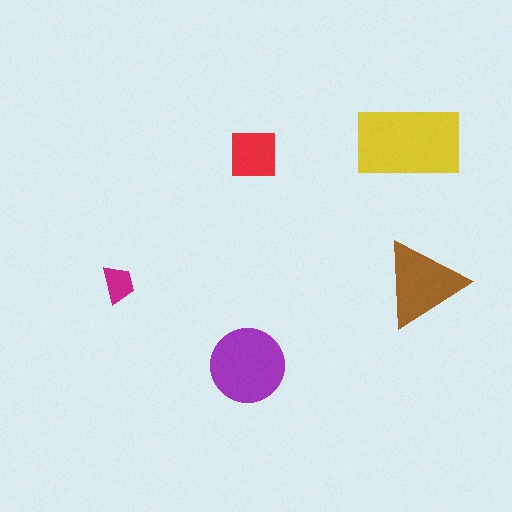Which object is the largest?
The yellow rectangle.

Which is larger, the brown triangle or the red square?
The brown triangle.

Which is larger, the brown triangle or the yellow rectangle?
The yellow rectangle.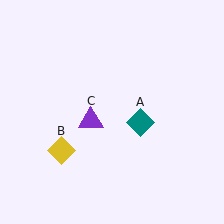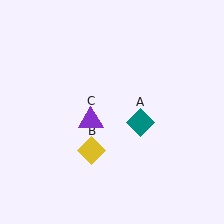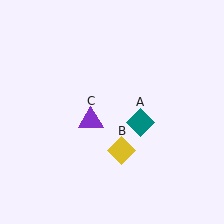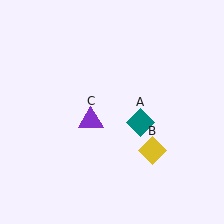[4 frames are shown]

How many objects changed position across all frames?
1 object changed position: yellow diamond (object B).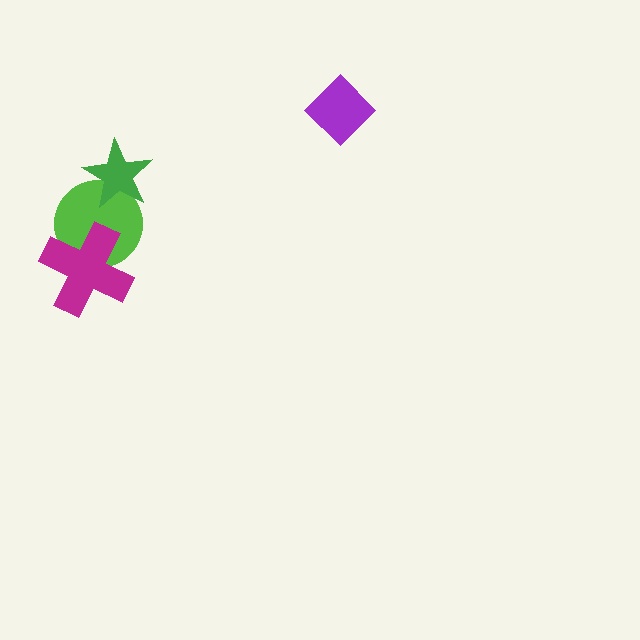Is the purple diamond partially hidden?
No, no other shape covers it.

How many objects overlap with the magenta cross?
1 object overlaps with the magenta cross.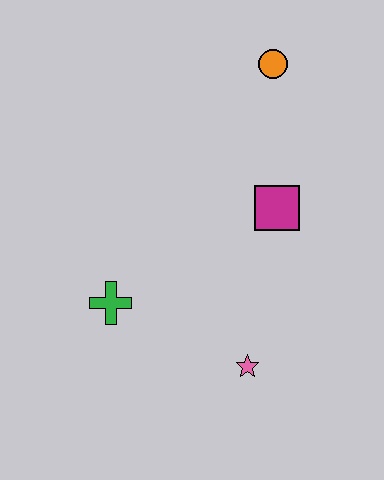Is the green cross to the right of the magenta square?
No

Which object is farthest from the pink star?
The orange circle is farthest from the pink star.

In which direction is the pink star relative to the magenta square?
The pink star is below the magenta square.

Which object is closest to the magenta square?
The orange circle is closest to the magenta square.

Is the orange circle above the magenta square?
Yes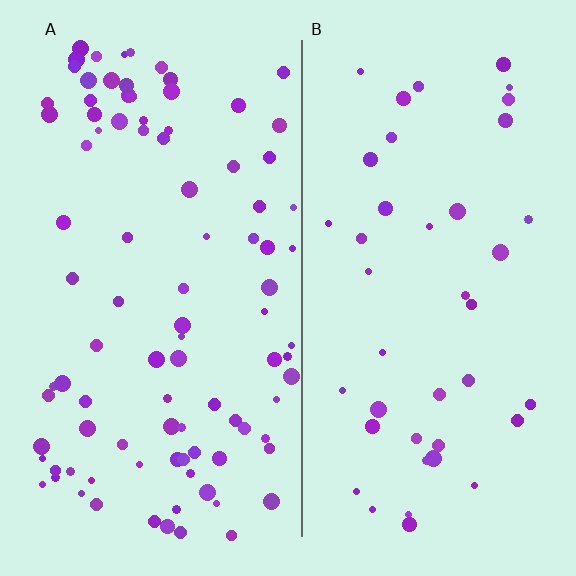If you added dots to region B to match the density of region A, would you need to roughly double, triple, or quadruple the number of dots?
Approximately double.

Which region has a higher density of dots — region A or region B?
A (the left).